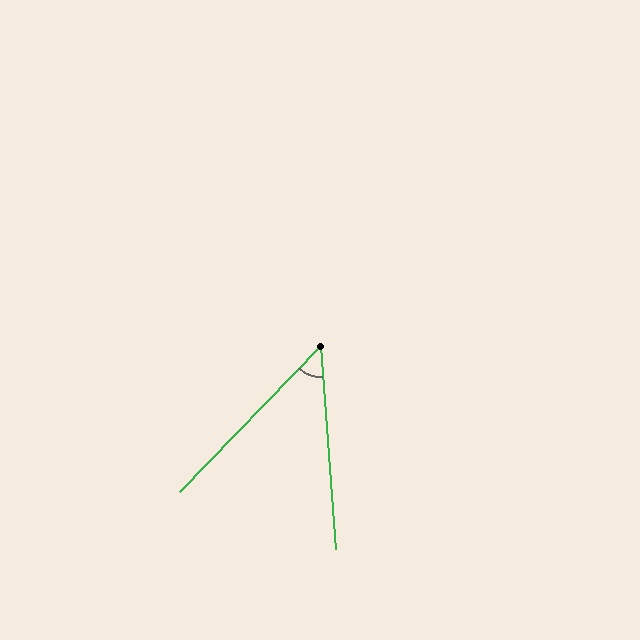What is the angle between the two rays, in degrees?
Approximately 48 degrees.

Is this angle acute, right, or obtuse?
It is acute.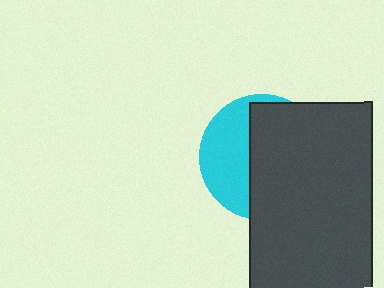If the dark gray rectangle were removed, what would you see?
You would see the complete cyan circle.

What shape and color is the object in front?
The object in front is a dark gray rectangle.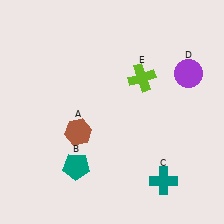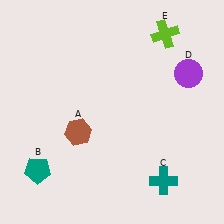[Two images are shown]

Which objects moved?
The objects that moved are: the teal pentagon (B), the lime cross (E).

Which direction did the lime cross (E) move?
The lime cross (E) moved up.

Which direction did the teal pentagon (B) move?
The teal pentagon (B) moved left.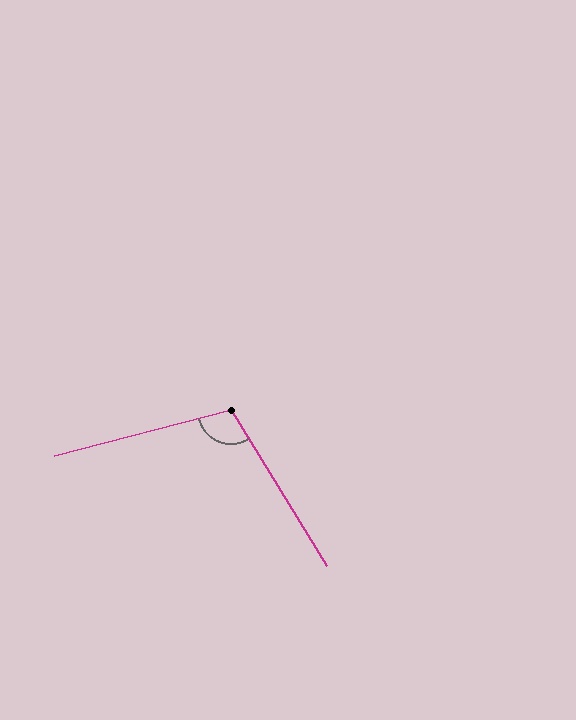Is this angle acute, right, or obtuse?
It is obtuse.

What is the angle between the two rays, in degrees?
Approximately 107 degrees.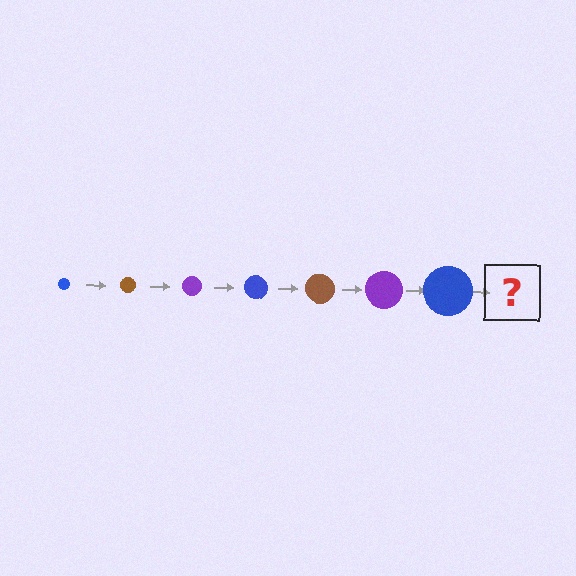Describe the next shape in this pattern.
It should be a brown circle, larger than the previous one.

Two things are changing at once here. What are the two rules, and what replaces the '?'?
The two rules are that the circle grows larger each step and the color cycles through blue, brown, and purple. The '?' should be a brown circle, larger than the previous one.